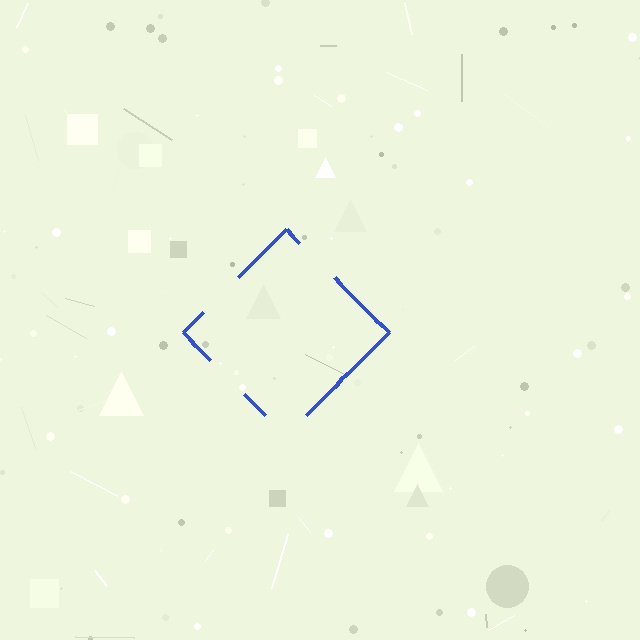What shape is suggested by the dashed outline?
The dashed outline suggests a diamond.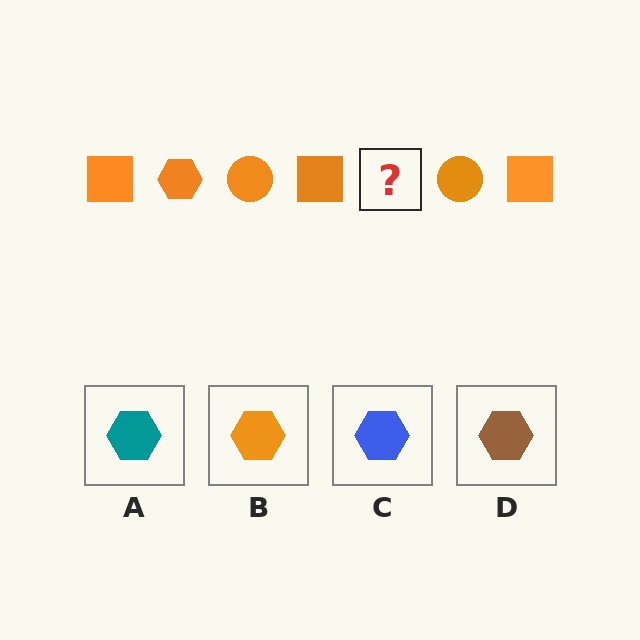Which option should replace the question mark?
Option B.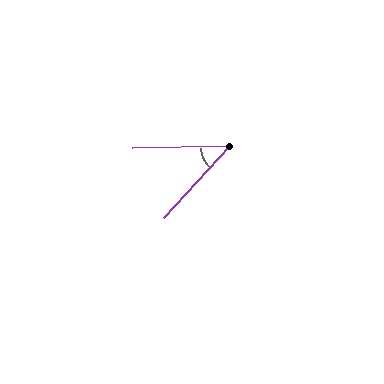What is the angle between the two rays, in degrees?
Approximately 46 degrees.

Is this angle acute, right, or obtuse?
It is acute.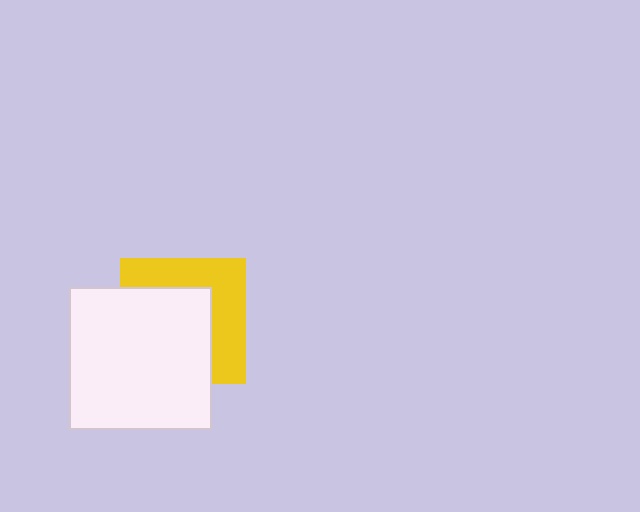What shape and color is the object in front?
The object in front is a white square.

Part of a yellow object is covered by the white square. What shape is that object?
It is a square.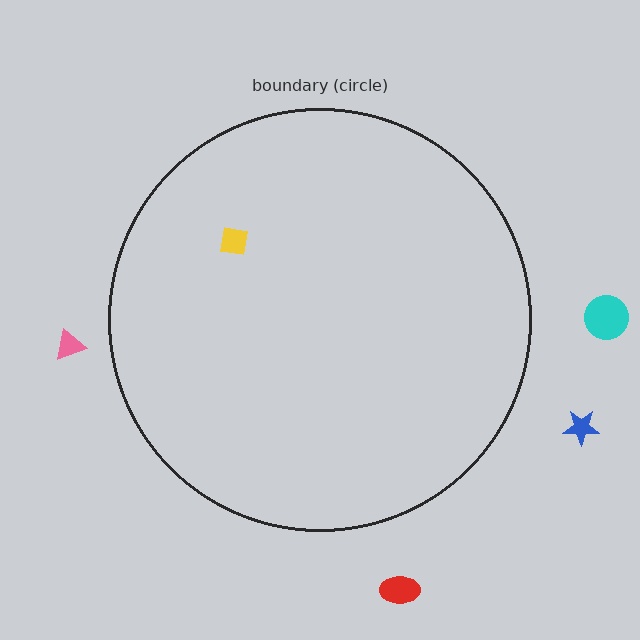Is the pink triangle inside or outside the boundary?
Outside.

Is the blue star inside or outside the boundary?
Outside.